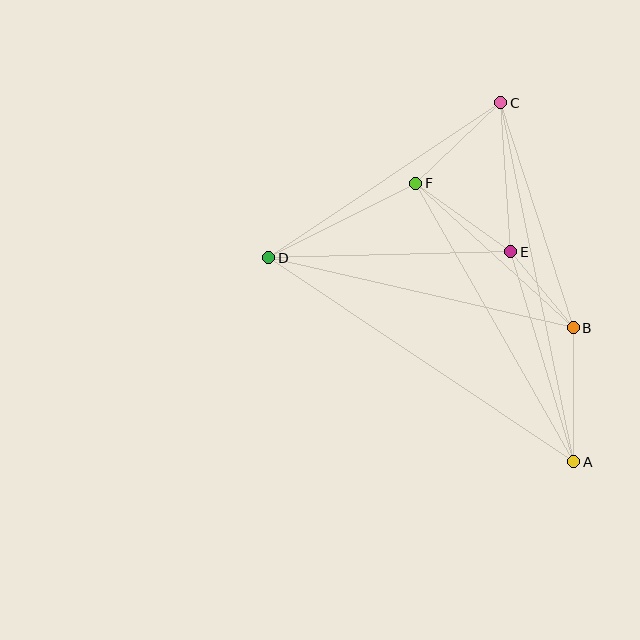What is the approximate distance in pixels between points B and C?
The distance between B and C is approximately 236 pixels.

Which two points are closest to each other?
Points B and E are closest to each other.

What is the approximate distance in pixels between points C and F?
The distance between C and F is approximately 117 pixels.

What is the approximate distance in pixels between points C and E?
The distance between C and E is approximately 149 pixels.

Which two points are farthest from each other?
Points A and D are farthest from each other.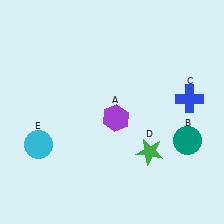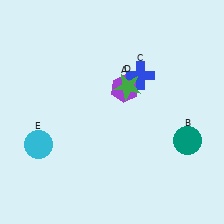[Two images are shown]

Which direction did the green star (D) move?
The green star (D) moved up.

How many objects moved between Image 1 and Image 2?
3 objects moved between the two images.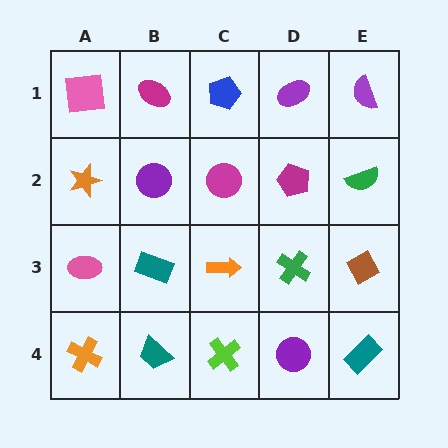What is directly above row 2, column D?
A purple ellipse.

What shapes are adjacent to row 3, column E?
A green semicircle (row 2, column E), a teal rectangle (row 4, column E), a green cross (row 3, column D).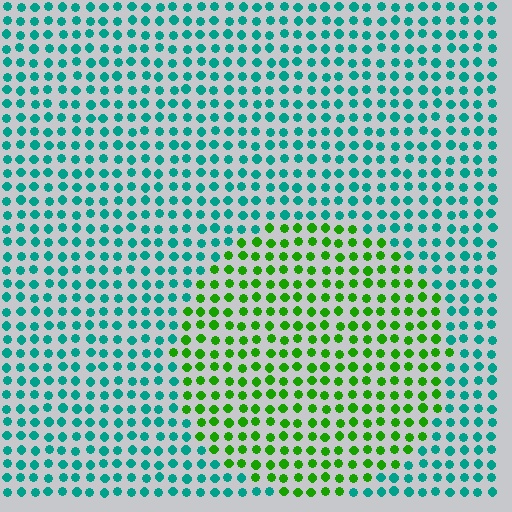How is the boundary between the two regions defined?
The boundary is defined purely by a slight shift in hue (about 61 degrees). Spacing, size, and orientation are identical on both sides.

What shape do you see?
I see a circle.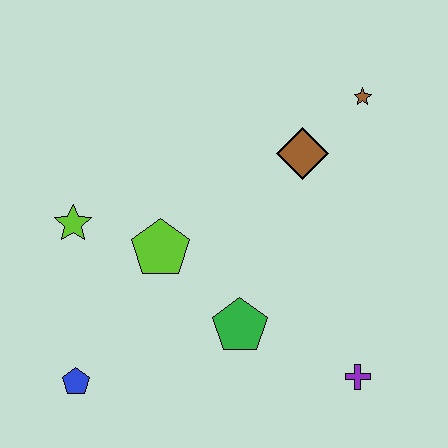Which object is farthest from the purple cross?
The lime star is farthest from the purple cross.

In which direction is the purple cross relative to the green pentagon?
The purple cross is to the right of the green pentagon.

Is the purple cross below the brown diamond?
Yes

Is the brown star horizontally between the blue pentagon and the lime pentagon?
No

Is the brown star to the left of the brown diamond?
No